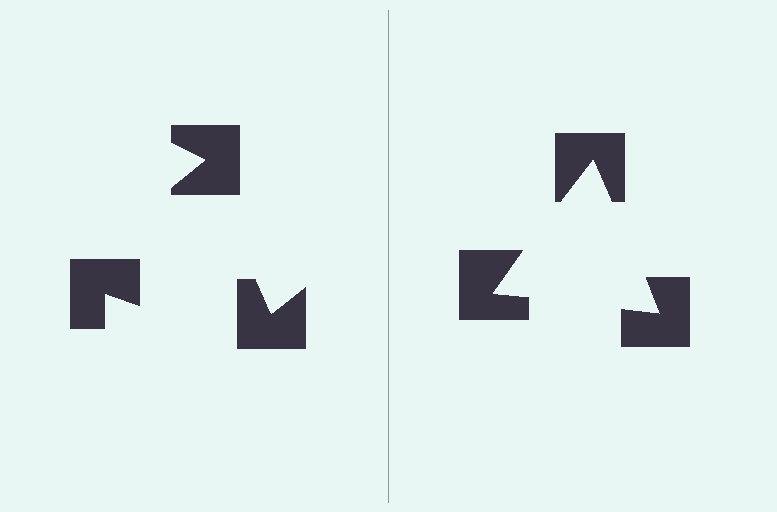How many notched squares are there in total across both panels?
6 — 3 on each side.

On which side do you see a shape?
An illusory triangle appears on the right side. On the left side the wedge cuts are rotated, so no coherent shape forms.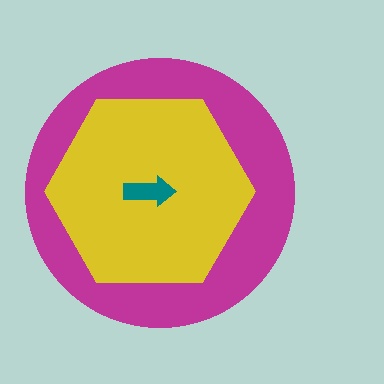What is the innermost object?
The teal arrow.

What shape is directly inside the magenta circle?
The yellow hexagon.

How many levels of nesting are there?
3.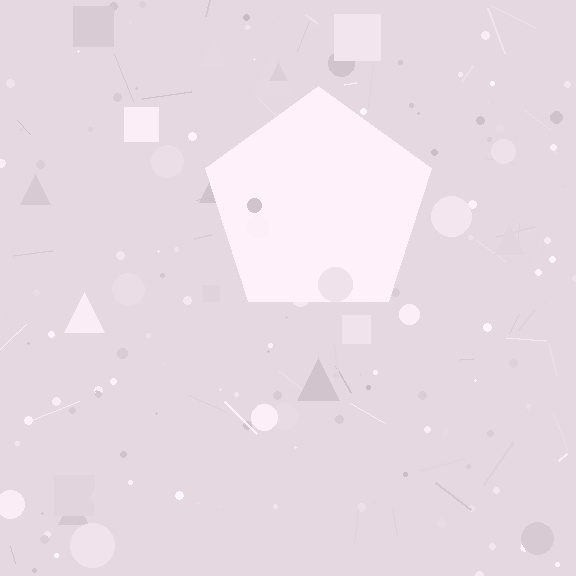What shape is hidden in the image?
A pentagon is hidden in the image.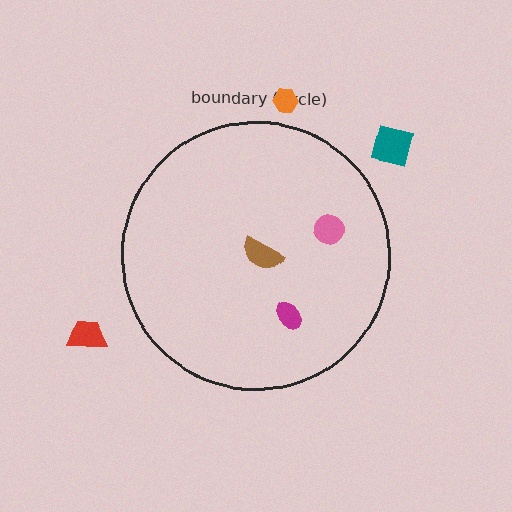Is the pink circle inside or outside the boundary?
Inside.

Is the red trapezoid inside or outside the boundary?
Outside.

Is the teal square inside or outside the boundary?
Outside.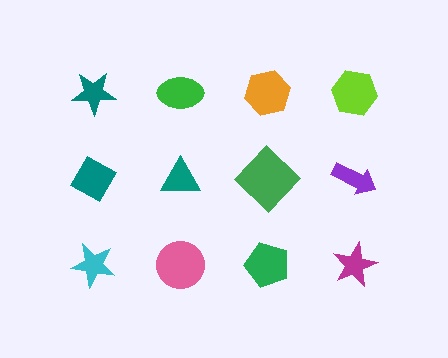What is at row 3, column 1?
A cyan star.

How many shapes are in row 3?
4 shapes.